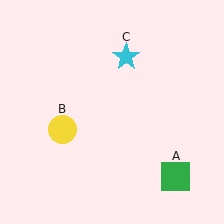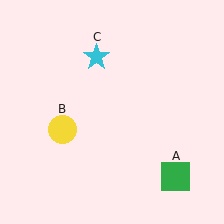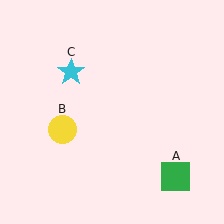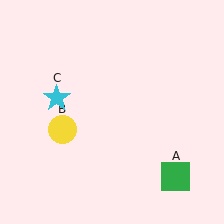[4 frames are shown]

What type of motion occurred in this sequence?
The cyan star (object C) rotated counterclockwise around the center of the scene.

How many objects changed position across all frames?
1 object changed position: cyan star (object C).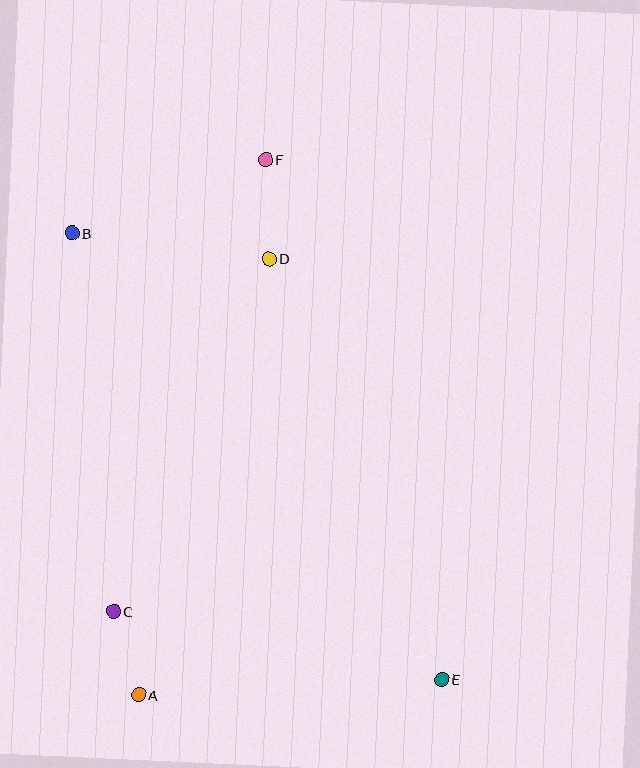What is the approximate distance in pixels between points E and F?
The distance between E and F is approximately 549 pixels.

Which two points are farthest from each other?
Points B and E are farthest from each other.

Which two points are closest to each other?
Points A and C are closest to each other.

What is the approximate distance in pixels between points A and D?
The distance between A and D is approximately 455 pixels.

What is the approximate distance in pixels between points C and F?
The distance between C and F is approximately 477 pixels.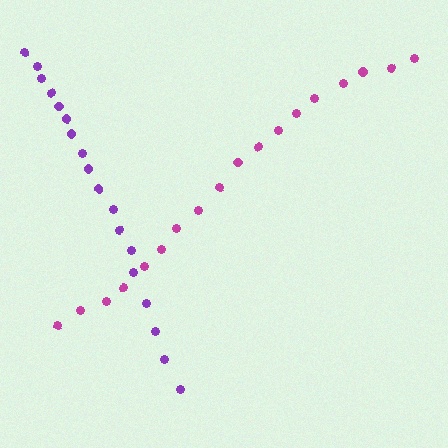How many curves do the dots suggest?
There are 2 distinct paths.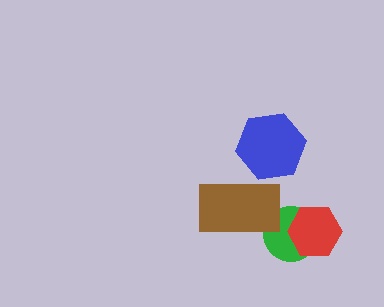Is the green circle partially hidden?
Yes, it is partially covered by another shape.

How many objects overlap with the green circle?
2 objects overlap with the green circle.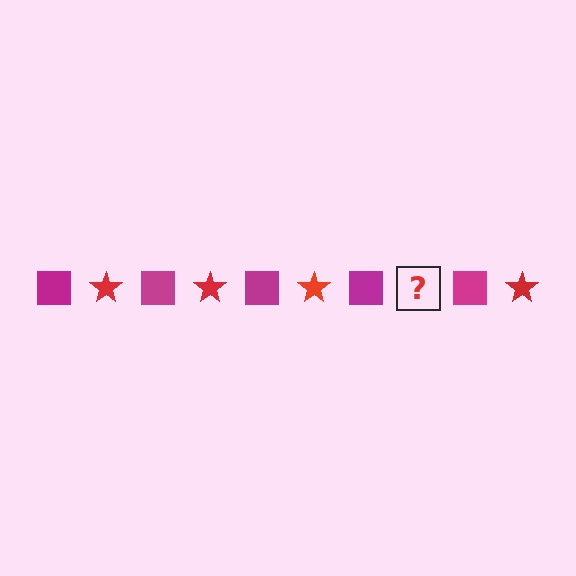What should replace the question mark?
The question mark should be replaced with a red star.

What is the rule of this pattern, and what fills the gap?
The rule is that the pattern alternates between magenta square and red star. The gap should be filled with a red star.